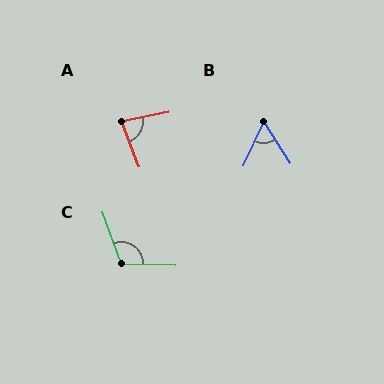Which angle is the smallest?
B, at approximately 57 degrees.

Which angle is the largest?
C, at approximately 112 degrees.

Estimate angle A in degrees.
Approximately 81 degrees.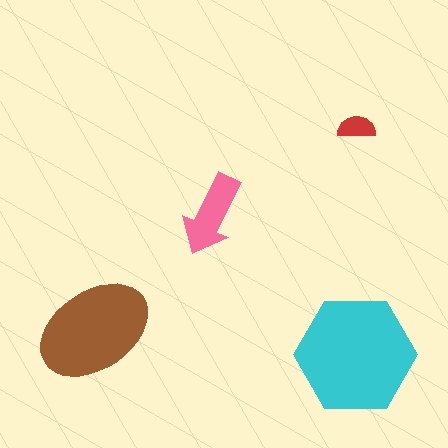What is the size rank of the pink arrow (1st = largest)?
3rd.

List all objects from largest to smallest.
The cyan hexagon, the brown ellipse, the pink arrow, the red semicircle.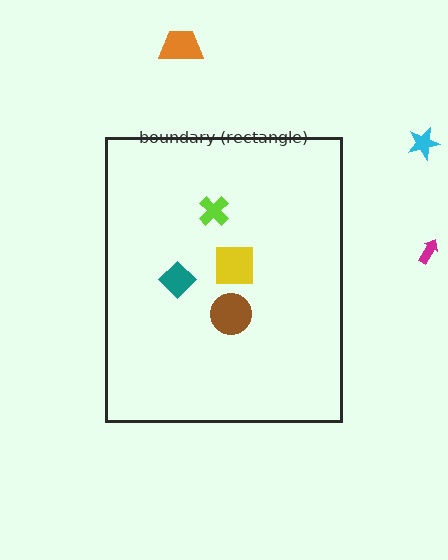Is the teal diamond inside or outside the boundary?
Inside.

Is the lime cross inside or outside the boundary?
Inside.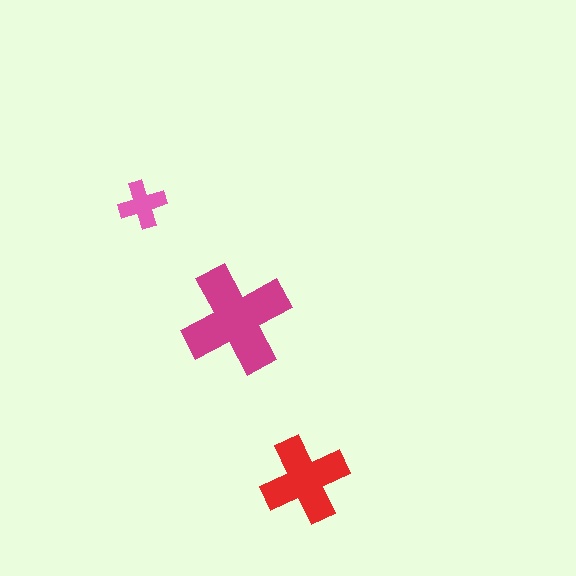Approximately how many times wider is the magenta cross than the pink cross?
About 2.5 times wider.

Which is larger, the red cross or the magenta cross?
The magenta one.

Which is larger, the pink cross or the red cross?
The red one.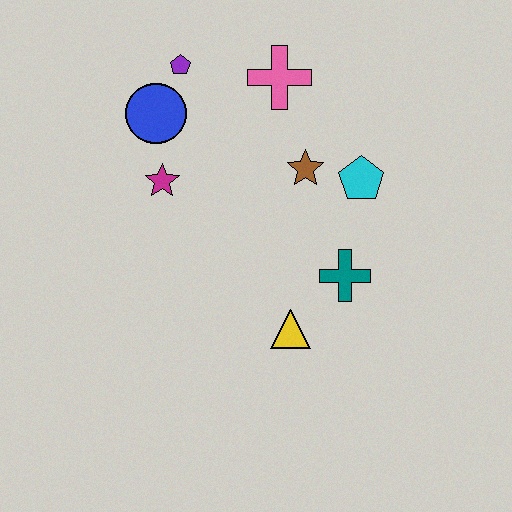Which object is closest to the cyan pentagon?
The brown star is closest to the cyan pentagon.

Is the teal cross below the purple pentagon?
Yes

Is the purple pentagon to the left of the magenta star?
No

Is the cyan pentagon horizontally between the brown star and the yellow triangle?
No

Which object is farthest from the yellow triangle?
The purple pentagon is farthest from the yellow triangle.